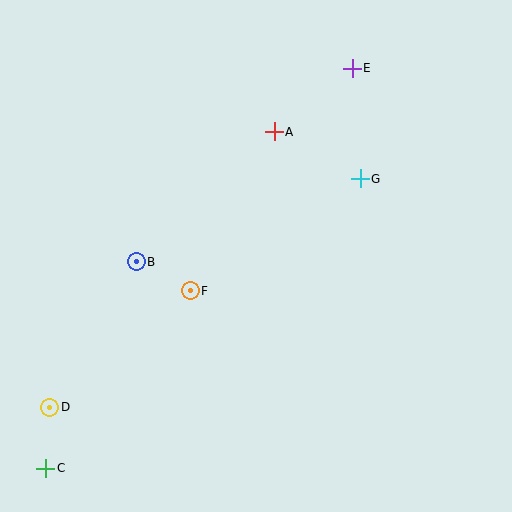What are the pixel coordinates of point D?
Point D is at (50, 407).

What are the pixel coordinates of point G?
Point G is at (360, 179).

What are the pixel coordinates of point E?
Point E is at (352, 68).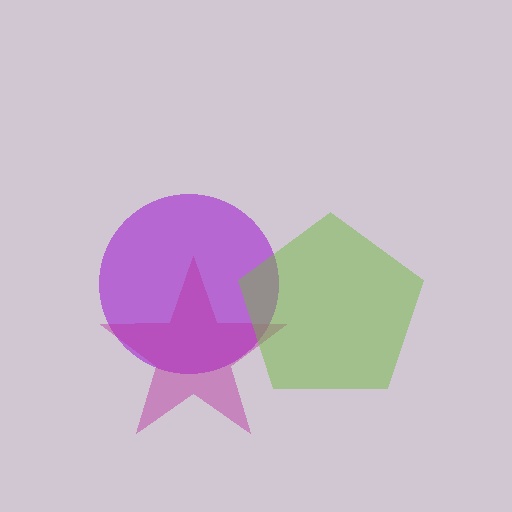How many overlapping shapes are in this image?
There are 3 overlapping shapes in the image.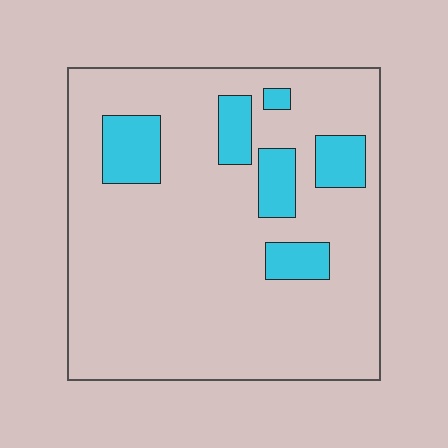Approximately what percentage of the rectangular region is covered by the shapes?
Approximately 15%.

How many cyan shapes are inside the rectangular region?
6.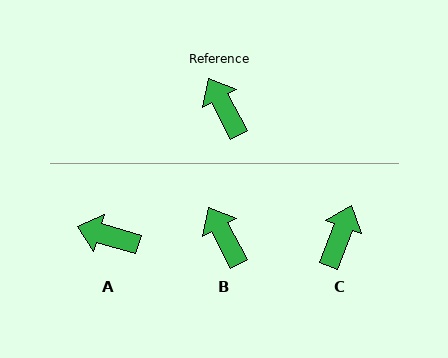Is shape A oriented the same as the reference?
No, it is off by about 45 degrees.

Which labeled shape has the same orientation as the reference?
B.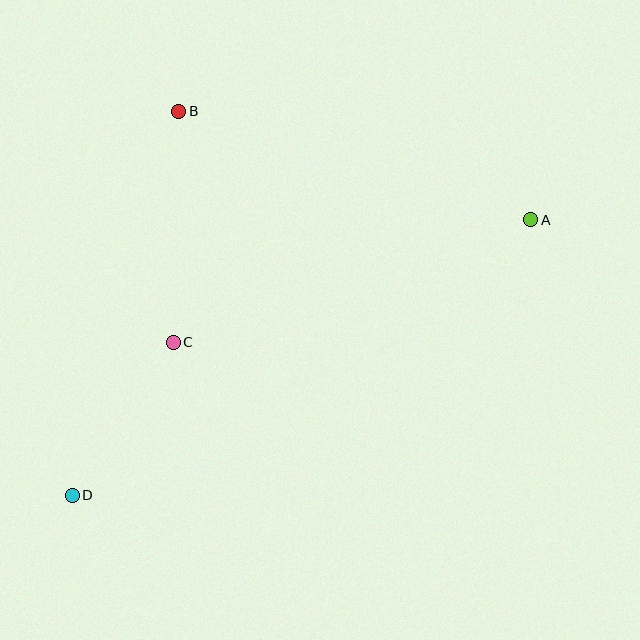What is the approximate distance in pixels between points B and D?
The distance between B and D is approximately 398 pixels.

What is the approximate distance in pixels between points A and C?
The distance between A and C is approximately 378 pixels.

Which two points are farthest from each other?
Points A and D are farthest from each other.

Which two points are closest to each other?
Points C and D are closest to each other.